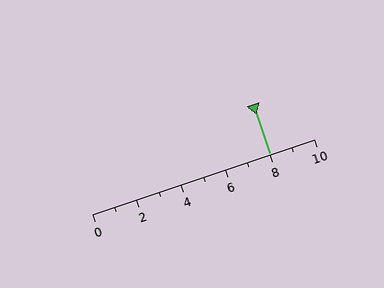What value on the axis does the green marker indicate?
The marker indicates approximately 8.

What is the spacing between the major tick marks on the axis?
The major ticks are spaced 2 apart.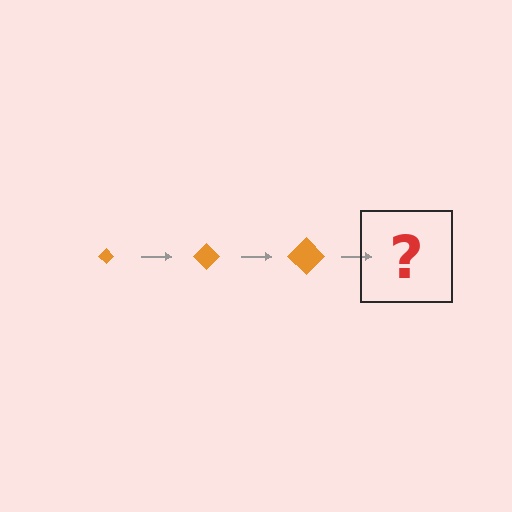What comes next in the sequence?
The next element should be an orange diamond, larger than the previous one.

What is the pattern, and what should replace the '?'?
The pattern is that the diamond gets progressively larger each step. The '?' should be an orange diamond, larger than the previous one.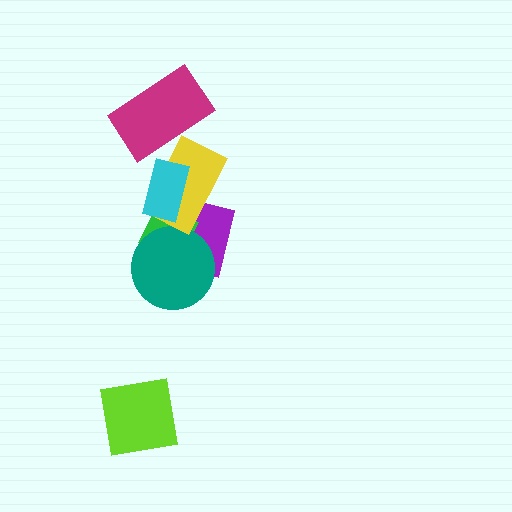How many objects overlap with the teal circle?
2 objects overlap with the teal circle.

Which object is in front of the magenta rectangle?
The yellow rectangle is in front of the magenta rectangle.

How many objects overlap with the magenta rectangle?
1 object overlaps with the magenta rectangle.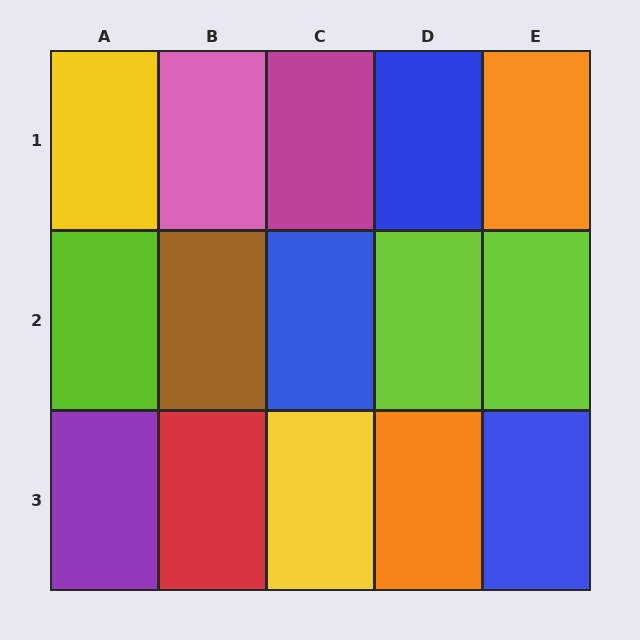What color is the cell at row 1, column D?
Blue.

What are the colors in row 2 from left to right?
Lime, brown, blue, lime, lime.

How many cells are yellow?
2 cells are yellow.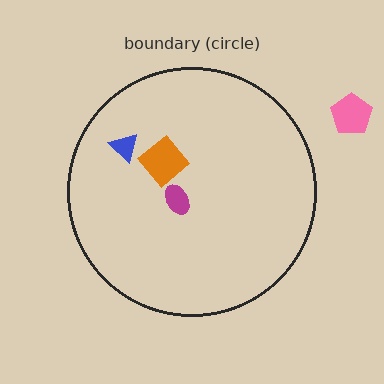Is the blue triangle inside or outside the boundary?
Inside.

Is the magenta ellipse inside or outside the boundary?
Inside.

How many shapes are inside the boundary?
3 inside, 1 outside.